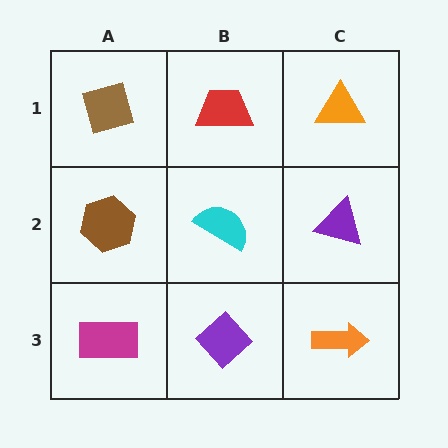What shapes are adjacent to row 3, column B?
A cyan semicircle (row 2, column B), a magenta rectangle (row 3, column A), an orange arrow (row 3, column C).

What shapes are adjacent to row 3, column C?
A purple triangle (row 2, column C), a purple diamond (row 3, column B).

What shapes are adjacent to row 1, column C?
A purple triangle (row 2, column C), a red trapezoid (row 1, column B).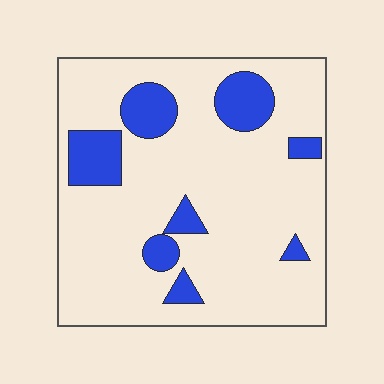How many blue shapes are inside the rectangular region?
8.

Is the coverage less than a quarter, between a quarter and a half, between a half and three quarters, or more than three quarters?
Less than a quarter.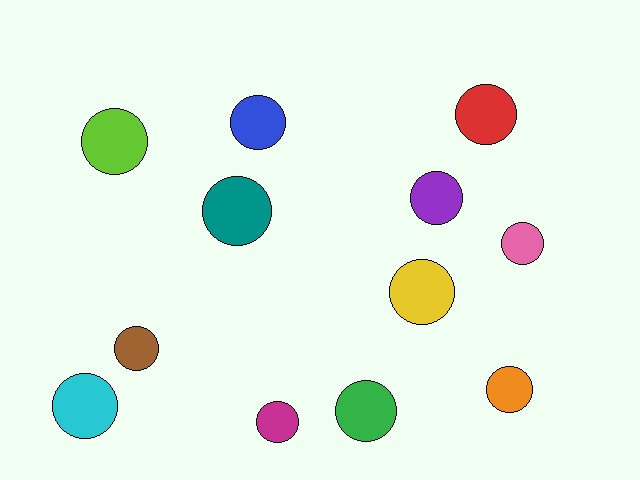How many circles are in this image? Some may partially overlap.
There are 12 circles.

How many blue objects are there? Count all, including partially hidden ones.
There is 1 blue object.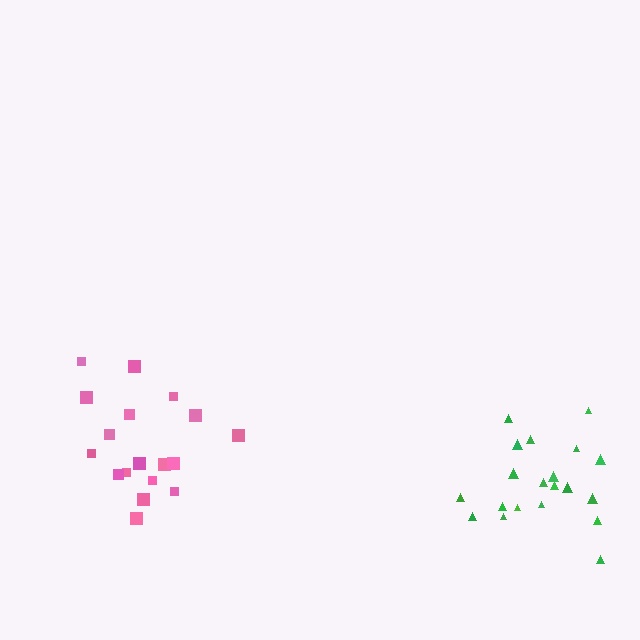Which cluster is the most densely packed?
Pink.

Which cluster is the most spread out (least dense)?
Green.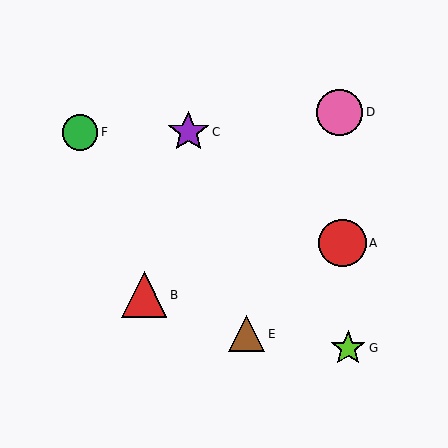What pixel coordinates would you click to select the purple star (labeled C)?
Click at (188, 132) to select the purple star C.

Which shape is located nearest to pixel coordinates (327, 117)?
The pink circle (labeled D) at (340, 112) is nearest to that location.